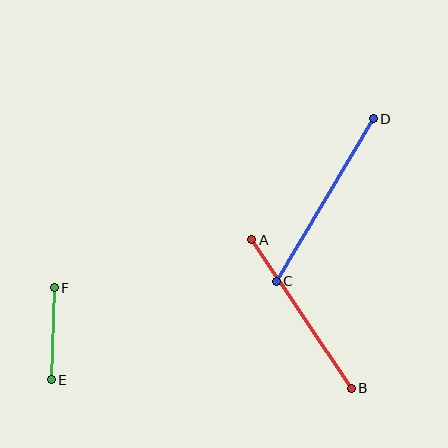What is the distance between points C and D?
The distance is approximately 189 pixels.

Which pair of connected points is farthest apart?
Points C and D are farthest apart.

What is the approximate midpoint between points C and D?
The midpoint is at approximately (325, 200) pixels.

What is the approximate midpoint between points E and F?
The midpoint is at approximately (53, 334) pixels.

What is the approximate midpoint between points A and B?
The midpoint is at approximately (301, 314) pixels.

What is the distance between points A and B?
The distance is approximately 179 pixels.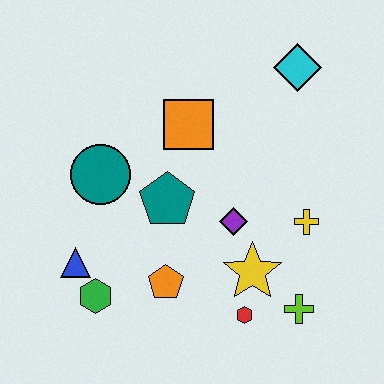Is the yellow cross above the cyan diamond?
No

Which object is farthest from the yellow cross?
The blue triangle is farthest from the yellow cross.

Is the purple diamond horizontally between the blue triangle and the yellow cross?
Yes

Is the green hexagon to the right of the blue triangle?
Yes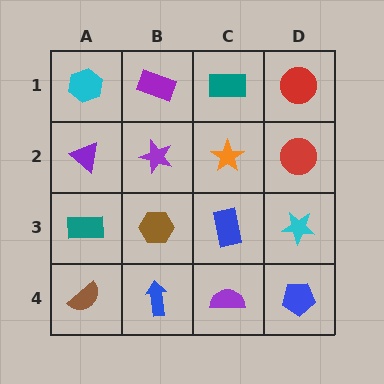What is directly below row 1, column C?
An orange star.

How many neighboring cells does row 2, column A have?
3.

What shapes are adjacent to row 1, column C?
An orange star (row 2, column C), a purple rectangle (row 1, column B), a red circle (row 1, column D).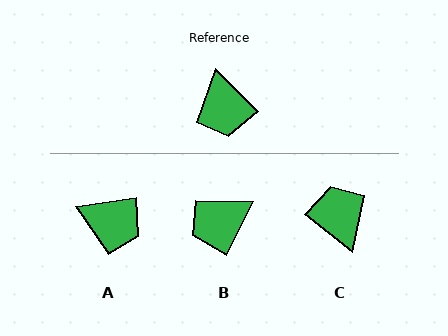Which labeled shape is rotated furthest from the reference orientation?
C, about 173 degrees away.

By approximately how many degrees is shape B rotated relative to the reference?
Approximately 71 degrees clockwise.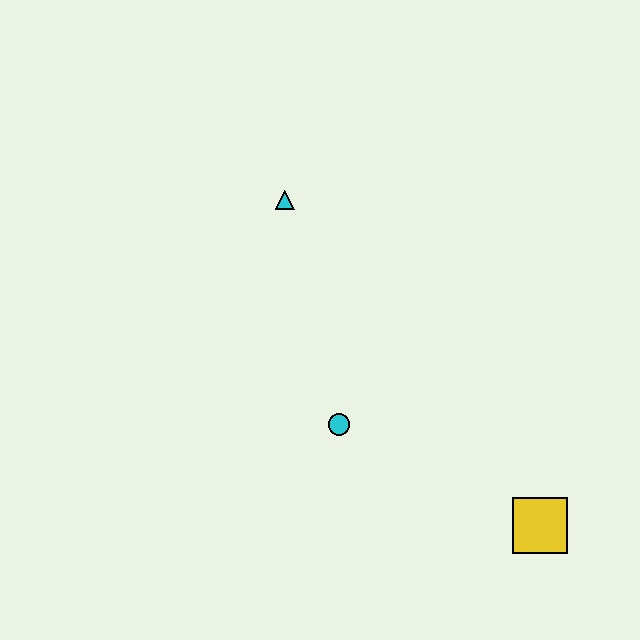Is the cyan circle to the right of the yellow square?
No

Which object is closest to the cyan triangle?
The cyan circle is closest to the cyan triangle.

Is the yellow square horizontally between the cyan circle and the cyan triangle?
No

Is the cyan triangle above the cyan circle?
Yes